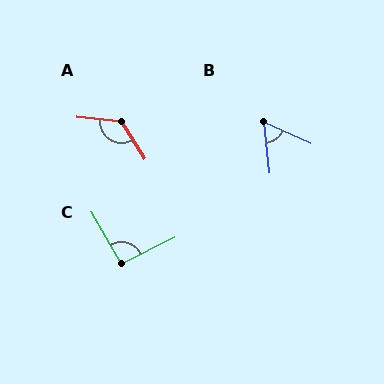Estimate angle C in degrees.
Approximately 94 degrees.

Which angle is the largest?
A, at approximately 128 degrees.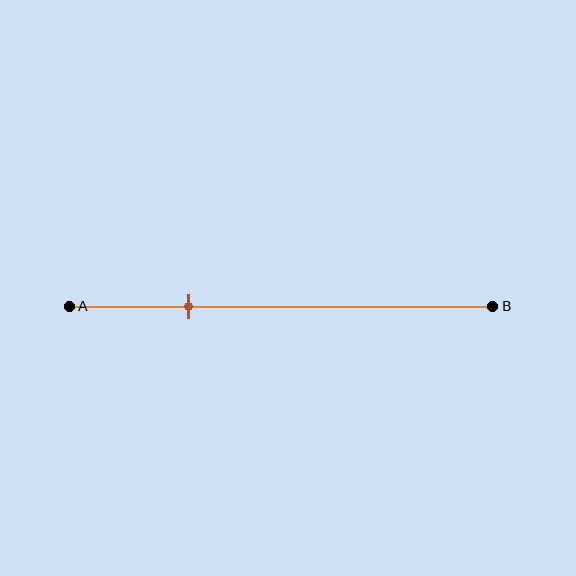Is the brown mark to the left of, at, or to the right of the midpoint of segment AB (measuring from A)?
The brown mark is to the left of the midpoint of segment AB.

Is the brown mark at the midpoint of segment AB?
No, the mark is at about 30% from A, not at the 50% midpoint.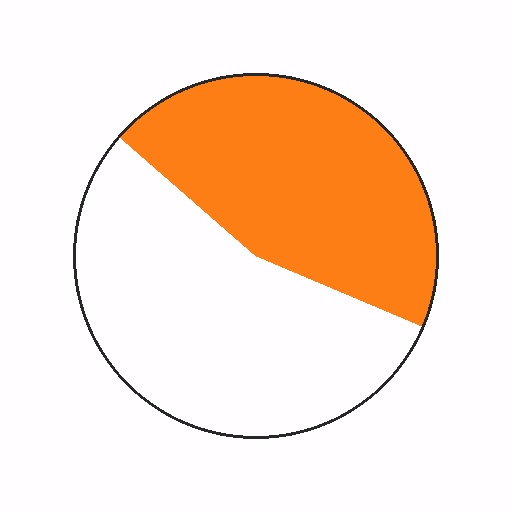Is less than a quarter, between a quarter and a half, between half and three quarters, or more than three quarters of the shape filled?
Between a quarter and a half.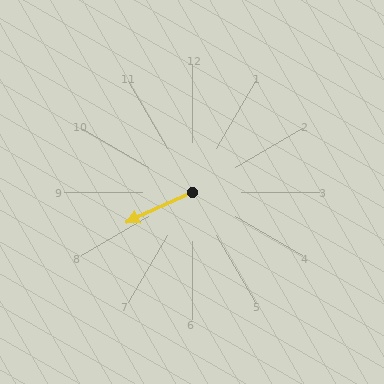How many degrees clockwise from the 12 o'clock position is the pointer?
Approximately 245 degrees.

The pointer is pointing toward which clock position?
Roughly 8 o'clock.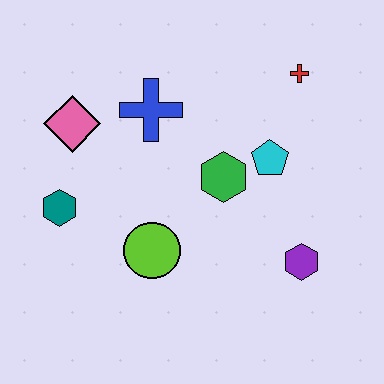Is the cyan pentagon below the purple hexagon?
No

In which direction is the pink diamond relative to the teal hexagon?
The pink diamond is above the teal hexagon.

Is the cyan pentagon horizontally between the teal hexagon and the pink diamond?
No